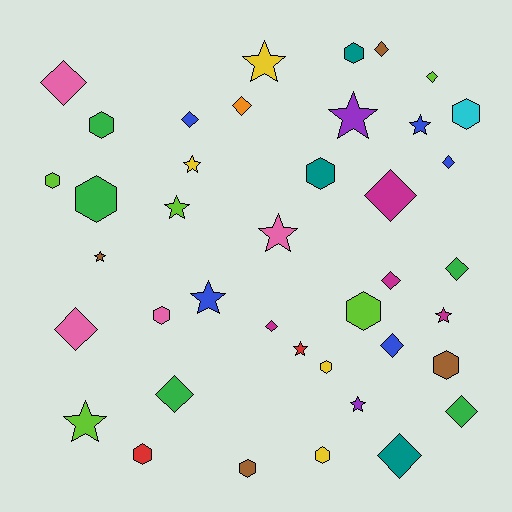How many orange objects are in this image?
There is 1 orange object.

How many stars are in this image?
There are 12 stars.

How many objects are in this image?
There are 40 objects.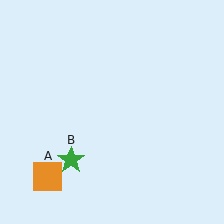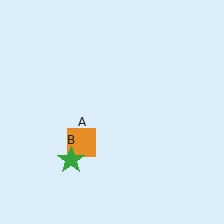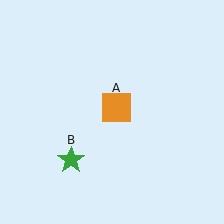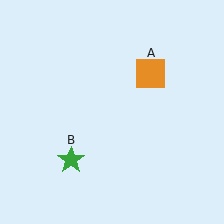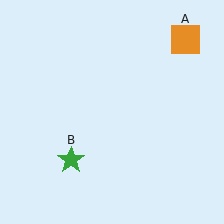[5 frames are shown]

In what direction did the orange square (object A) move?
The orange square (object A) moved up and to the right.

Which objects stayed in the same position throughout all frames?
Green star (object B) remained stationary.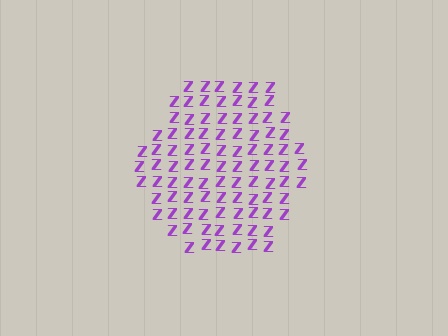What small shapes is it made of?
It is made of small letter Z's.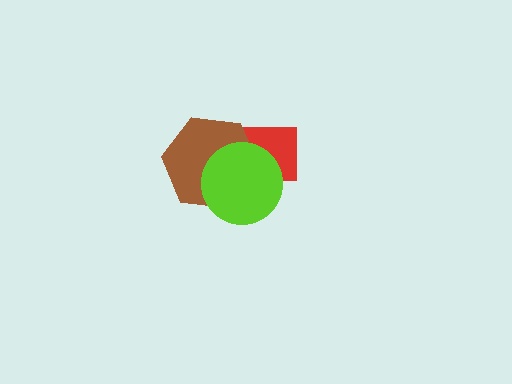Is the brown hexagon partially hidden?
Yes, it is partially covered by another shape.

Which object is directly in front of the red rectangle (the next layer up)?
The brown hexagon is directly in front of the red rectangle.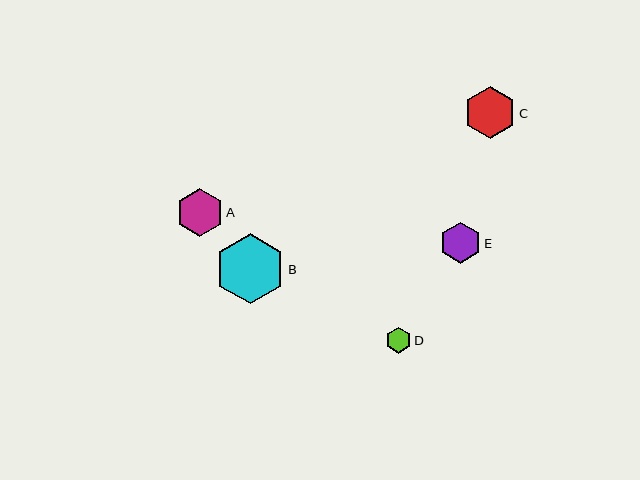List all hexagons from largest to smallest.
From largest to smallest: B, C, A, E, D.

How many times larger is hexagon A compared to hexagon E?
Hexagon A is approximately 1.1 times the size of hexagon E.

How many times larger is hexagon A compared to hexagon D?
Hexagon A is approximately 1.8 times the size of hexagon D.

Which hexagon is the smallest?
Hexagon D is the smallest with a size of approximately 26 pixels.